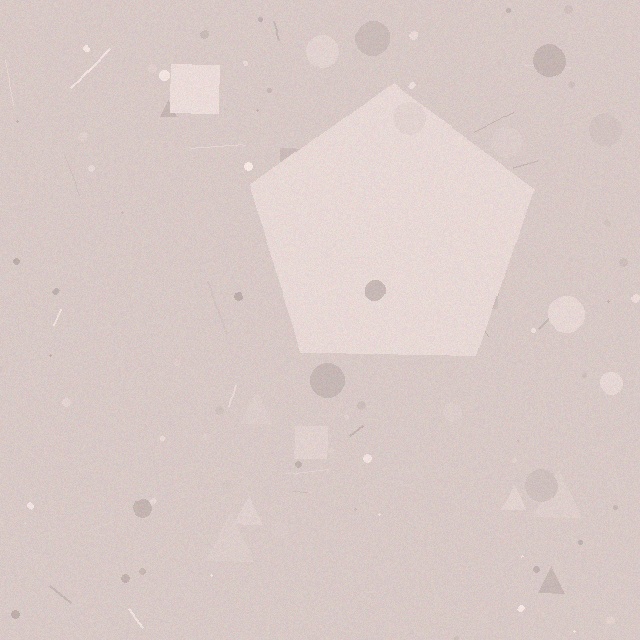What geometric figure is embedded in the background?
A pentagon is embedded in the background.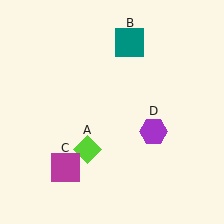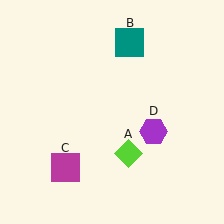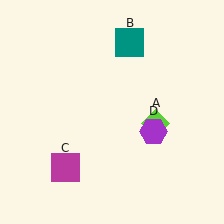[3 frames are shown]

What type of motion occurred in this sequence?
The lime diamond (object A) rotated counterclockwise around the center of the scene.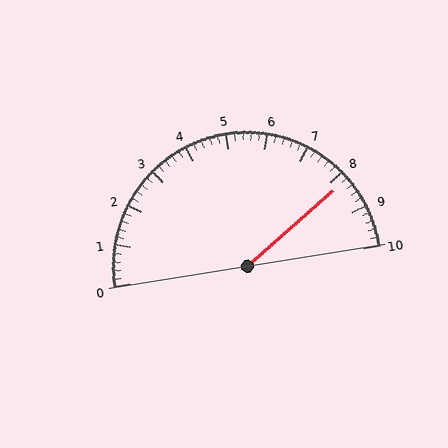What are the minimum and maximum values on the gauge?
The gauge ranges from 0 to 10.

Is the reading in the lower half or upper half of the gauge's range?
The reading is in the upper half of the range (0 to 10).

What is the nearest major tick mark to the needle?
The nearest major tick mark is 8.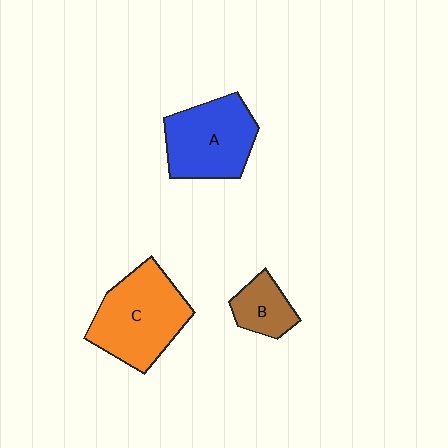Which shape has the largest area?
Shape C (orange).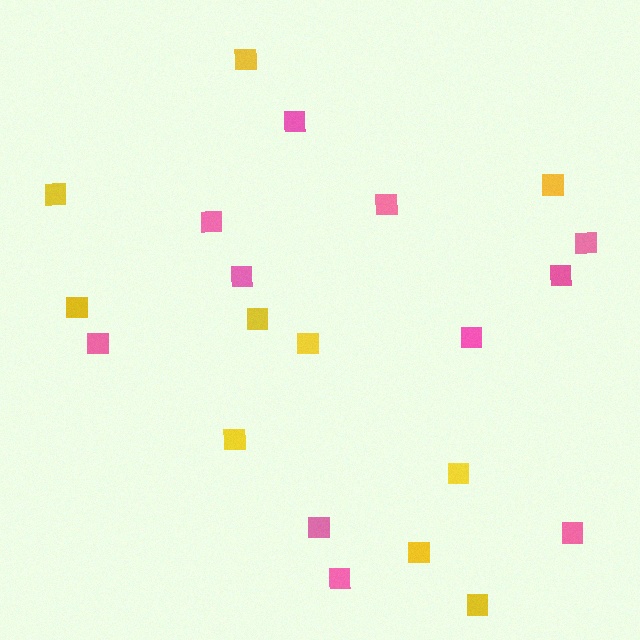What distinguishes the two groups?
There are 2 groups: one group of yellow squares (10) and one group of pink squares (11).